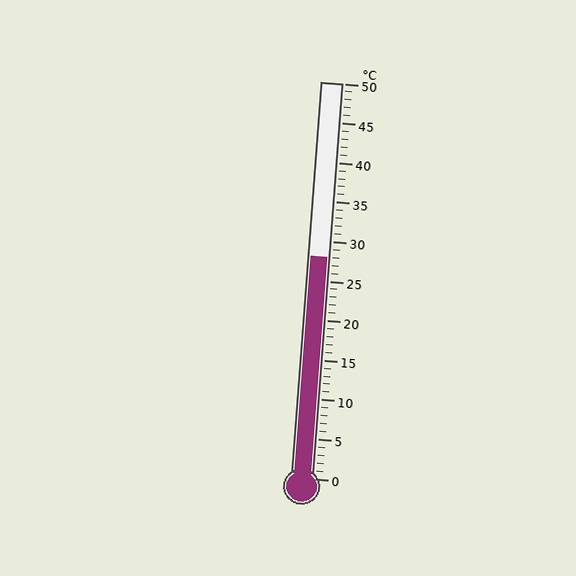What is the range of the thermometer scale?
The thermometer scale ranges from 0°C to 50°C.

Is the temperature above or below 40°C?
The temperature is below 40°C.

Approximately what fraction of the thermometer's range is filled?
The thermometer is filled to approximately 55% of its range.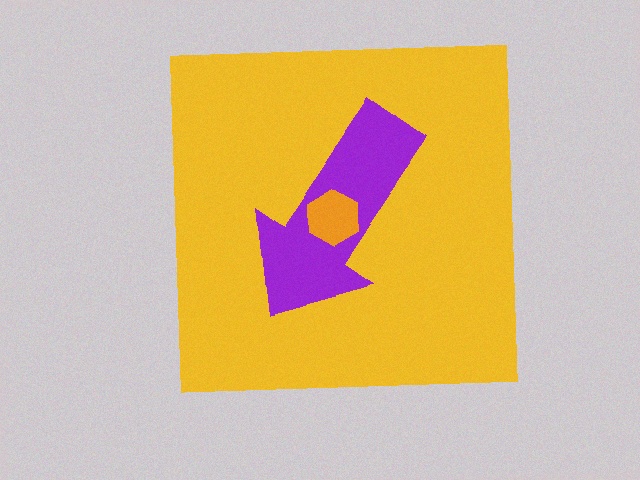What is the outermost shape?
The yellow square.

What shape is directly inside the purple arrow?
The orange hexagon.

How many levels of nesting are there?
3.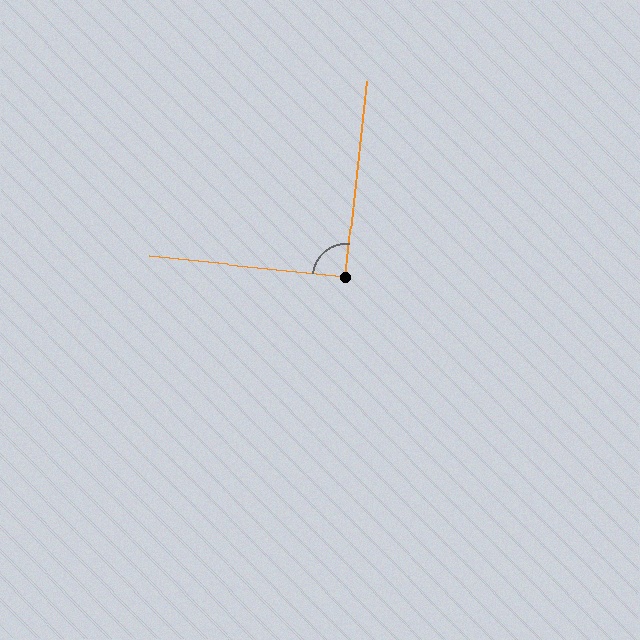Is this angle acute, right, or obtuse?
It is approximately a right angle.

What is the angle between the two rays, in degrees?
Approximately 90 degrees.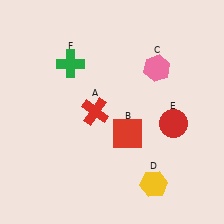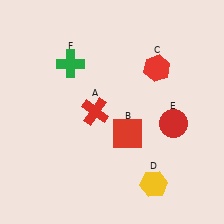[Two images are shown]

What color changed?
The hexagon (C) changed from pink in Image 1 to red in Image 2.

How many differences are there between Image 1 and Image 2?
There is 1 difference between the two images.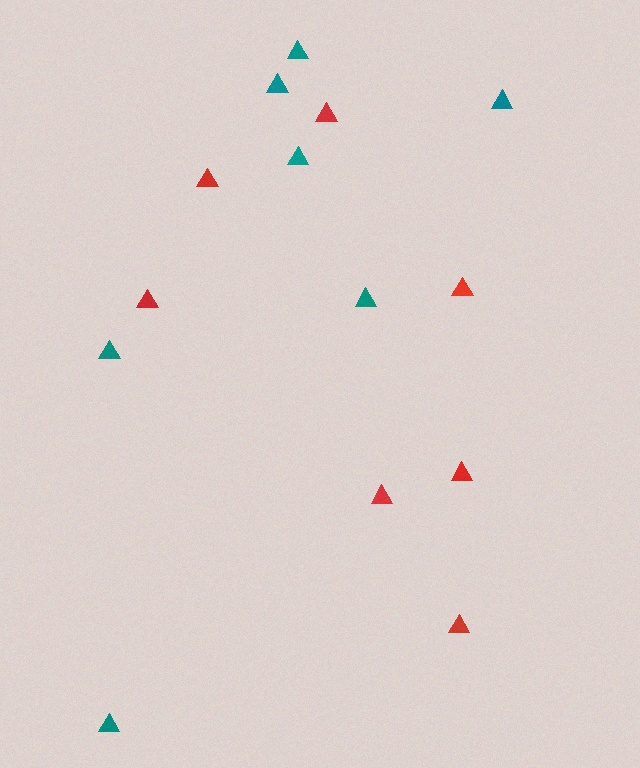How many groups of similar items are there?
There are 2 groups: one group of teal triangles (7) and one group of red triangles (7).